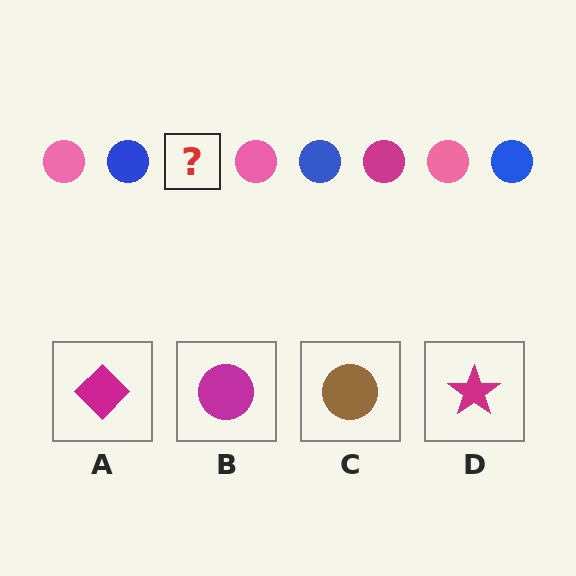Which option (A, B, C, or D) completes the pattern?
B.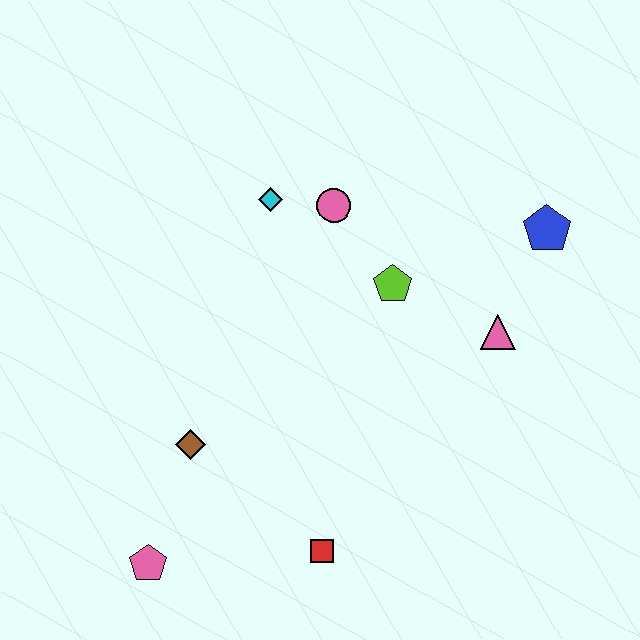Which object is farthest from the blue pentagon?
The pink pentagon is farthest from the blue pentagon.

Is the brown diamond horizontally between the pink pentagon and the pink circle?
Yes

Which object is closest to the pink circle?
The cyan diamond is closest to the pink circle.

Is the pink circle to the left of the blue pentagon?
Yes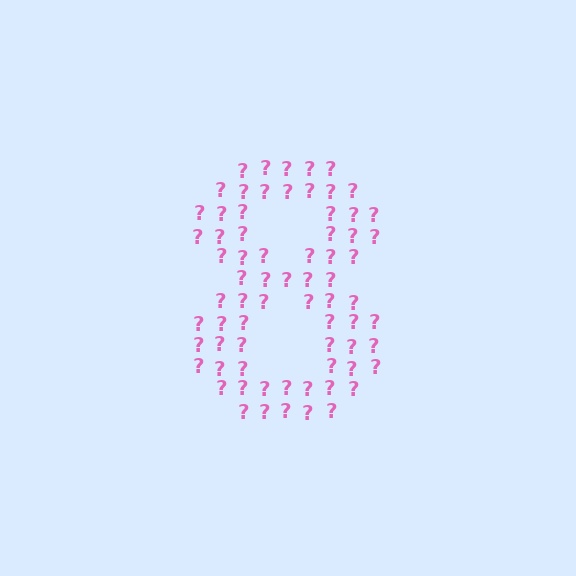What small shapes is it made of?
It is made of small question marks.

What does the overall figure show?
The overall figure shows the digit 8.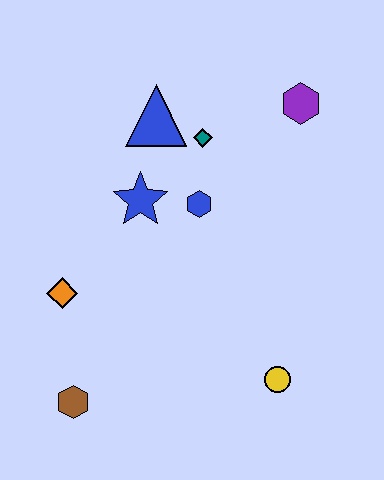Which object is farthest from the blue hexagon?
The brown hexagon is farthest from the blue hexagon.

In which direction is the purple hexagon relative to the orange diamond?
The purple hexagon is to the right of the orange diamond.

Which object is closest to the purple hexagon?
The teal diamond is closest to the purple hexagon.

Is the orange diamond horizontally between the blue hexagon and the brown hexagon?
No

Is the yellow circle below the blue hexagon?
Yes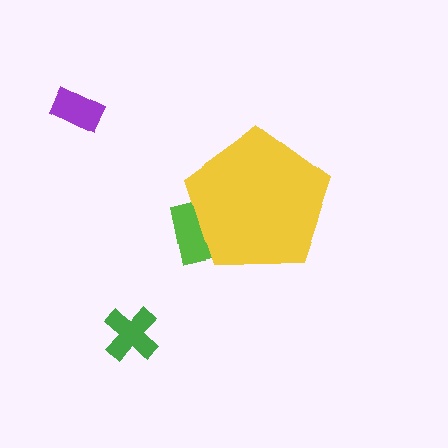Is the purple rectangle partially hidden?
No, the purple rectangle is fully visible.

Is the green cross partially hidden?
No, the green cross is fully visible.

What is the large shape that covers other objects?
A yellow pentagon.